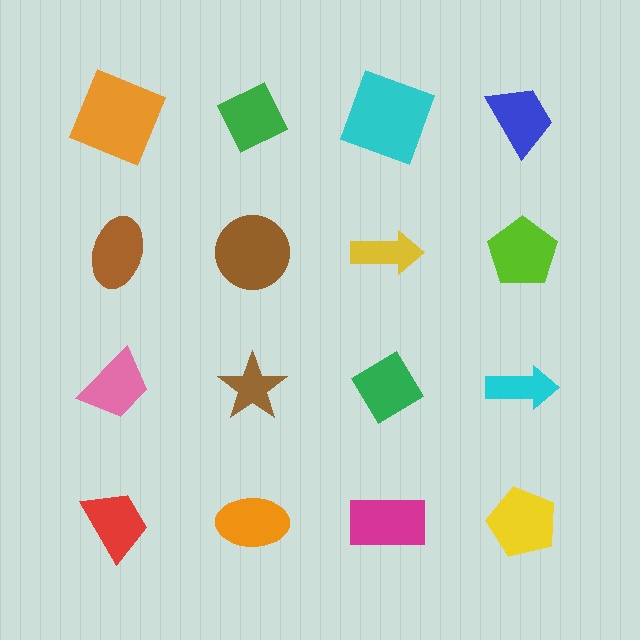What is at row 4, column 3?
A magenta rectangle.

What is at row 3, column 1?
A pink trapezoid.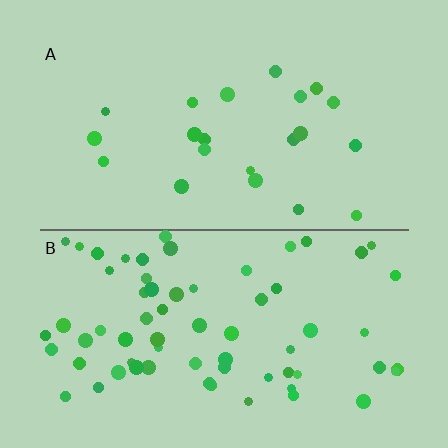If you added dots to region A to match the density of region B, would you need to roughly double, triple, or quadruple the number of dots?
Approximately triple.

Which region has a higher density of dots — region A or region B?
B (the bottom).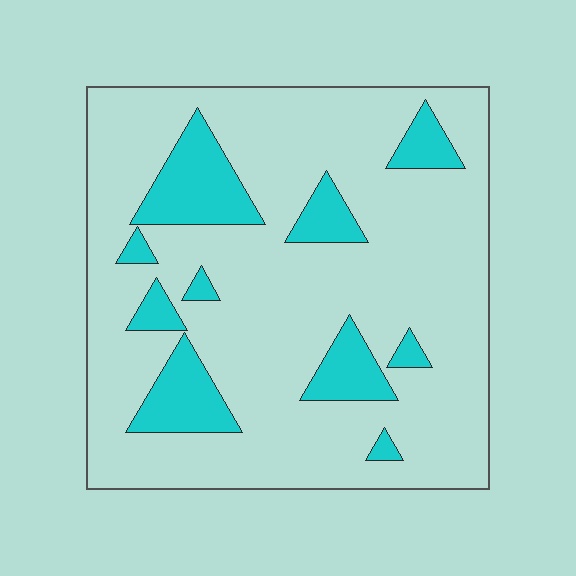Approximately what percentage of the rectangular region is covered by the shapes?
Approximately 20%.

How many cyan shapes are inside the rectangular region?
10.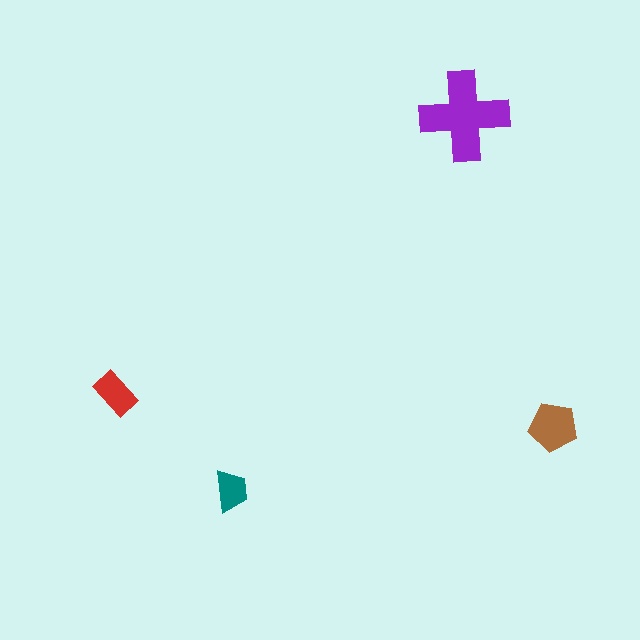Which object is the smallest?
The teal trapezoid.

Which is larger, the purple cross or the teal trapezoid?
The purple cross.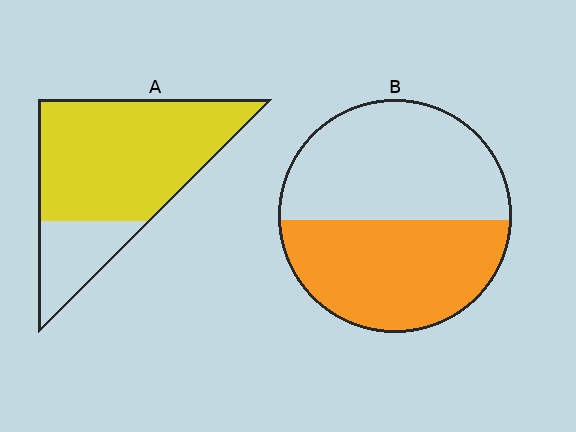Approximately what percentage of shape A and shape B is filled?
A is approximately 75% and B is approximately 50%.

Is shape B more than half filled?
Roughly half.